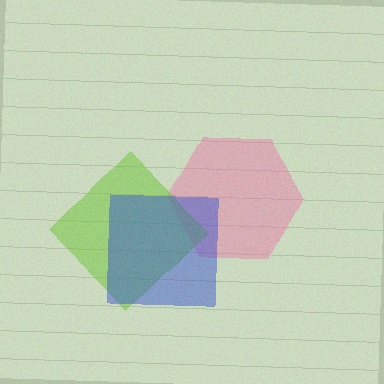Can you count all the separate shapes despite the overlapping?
Yes, there are 3 separate shapes.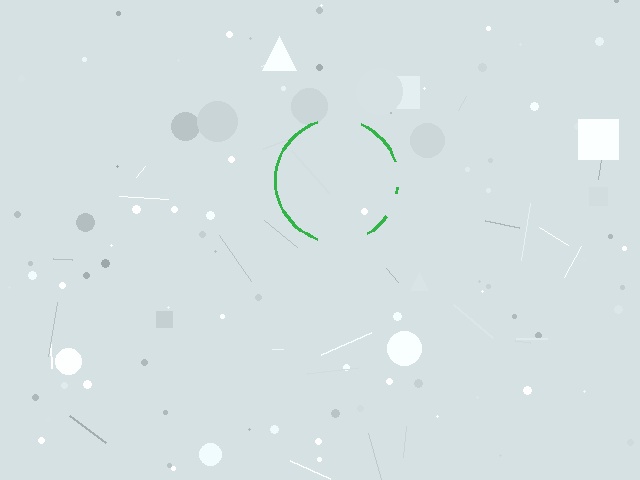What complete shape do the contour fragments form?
The contour fragments form a circle.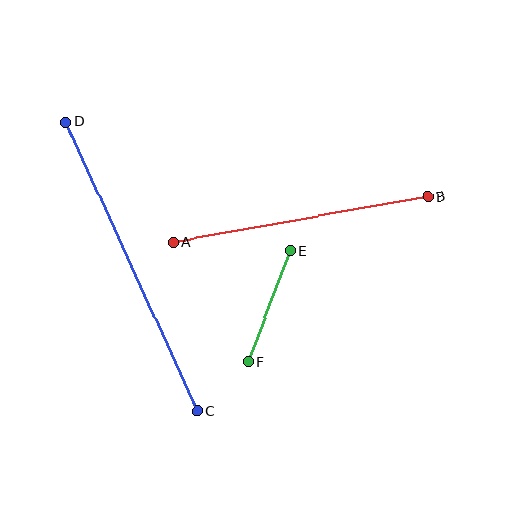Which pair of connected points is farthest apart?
Points C and D are farthest apart.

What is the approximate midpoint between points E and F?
The midpoint is at approximately (269, 306) pixels.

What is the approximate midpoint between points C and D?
The midpoint is at approximately (132, 267) pixels.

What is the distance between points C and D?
The distance is approximately 318 pixels.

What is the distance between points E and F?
The distance is approximately 119 pixels.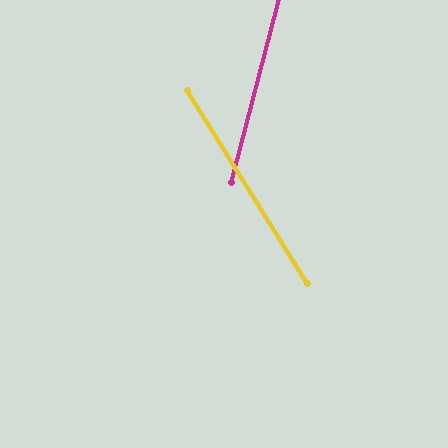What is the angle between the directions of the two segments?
Approximately 46 degrees.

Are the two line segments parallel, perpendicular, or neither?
Neither parallel nor perpendicular — they differ by about 46°.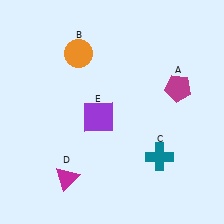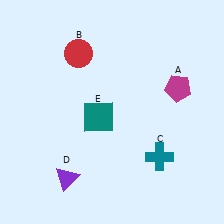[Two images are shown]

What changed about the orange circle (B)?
In Image 1, B is orange. In Image 2, it changed to red.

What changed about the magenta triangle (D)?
In Image 1, D is magenta. In Image 2, it changed to purple.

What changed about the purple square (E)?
In Image 1, E is purple. In Image 2, it changed to teal.